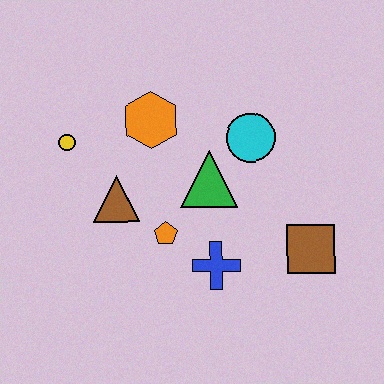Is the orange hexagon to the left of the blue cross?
Yes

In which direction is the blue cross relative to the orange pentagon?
The blue cross is to the right of the orange pentagon.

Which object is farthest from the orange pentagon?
The brown square is farthest from the orange pentagon.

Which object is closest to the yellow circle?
The brown triangle is closest to the yellow circle.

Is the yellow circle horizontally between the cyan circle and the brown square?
No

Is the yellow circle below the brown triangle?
No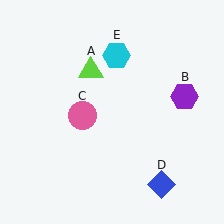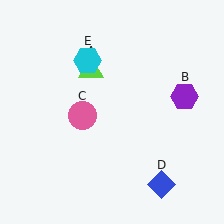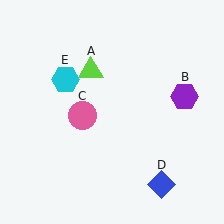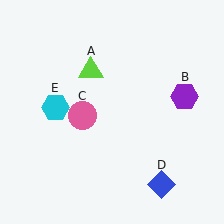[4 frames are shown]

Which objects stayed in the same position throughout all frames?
Lime triangle (object A) and purple hexagon (object B) and pink circle (object C) and blue diamond (object D) remained stationary.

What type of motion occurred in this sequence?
The cyan hexagon (object E) rotated counterclockwise around the center of the scene.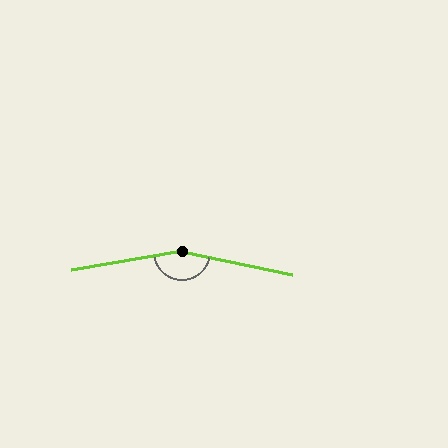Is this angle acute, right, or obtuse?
It is obtuse.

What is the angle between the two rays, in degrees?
Approximately 158 degrees.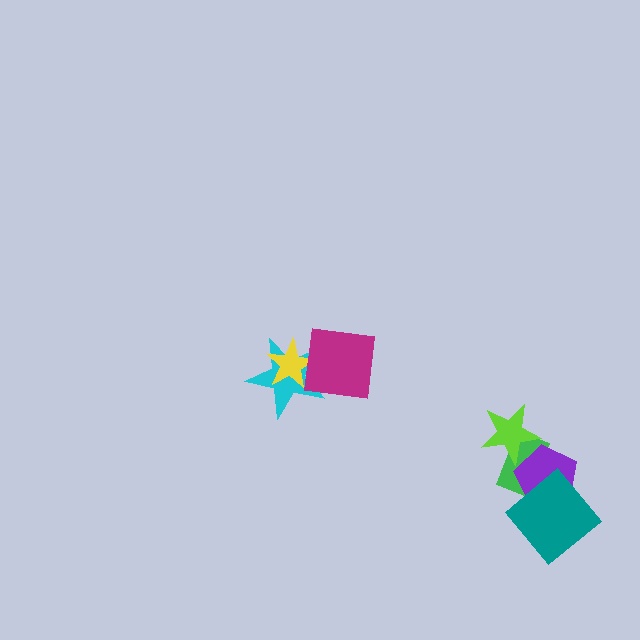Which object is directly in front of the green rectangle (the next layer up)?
The lime star is directly in front of the green rectangle.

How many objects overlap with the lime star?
2 objects overlap with the lime star.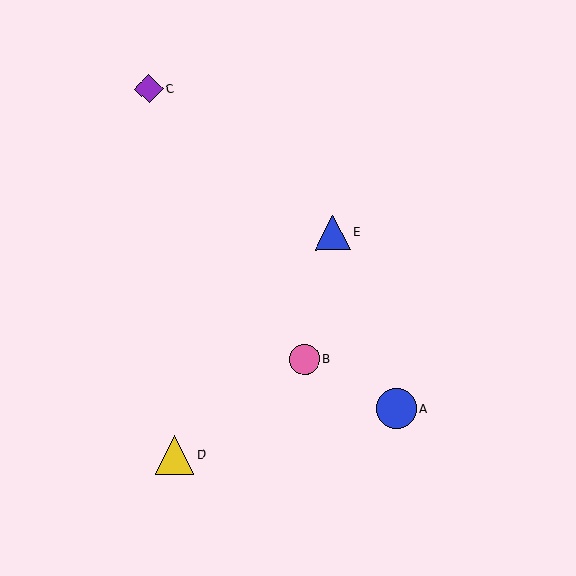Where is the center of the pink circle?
The center of the pink circle is at (304, 359).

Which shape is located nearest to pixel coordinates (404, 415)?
The blue circle (labeled A) at (396, 409) is nearest to that location.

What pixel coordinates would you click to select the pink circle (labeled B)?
Click at (304, 359) to select the pink circle B.